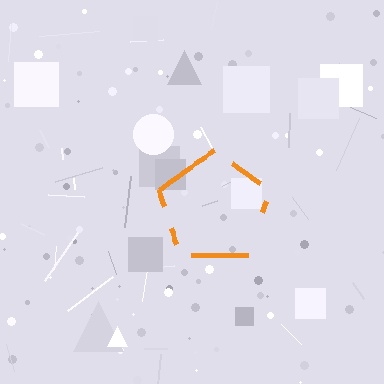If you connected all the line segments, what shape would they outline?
They would outline a pentagon.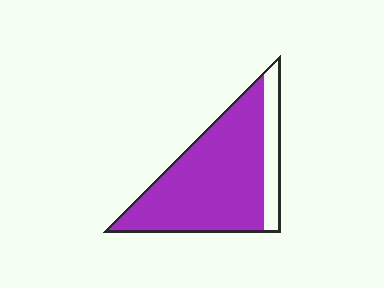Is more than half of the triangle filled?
Yes.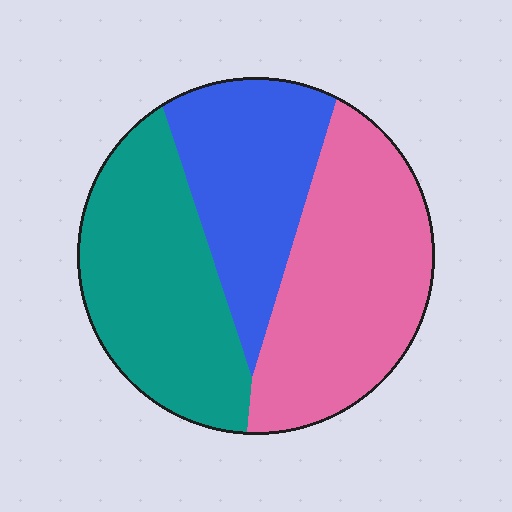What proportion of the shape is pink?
Pink takes up about three eighths (3/8) of the shape.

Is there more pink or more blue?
Pink.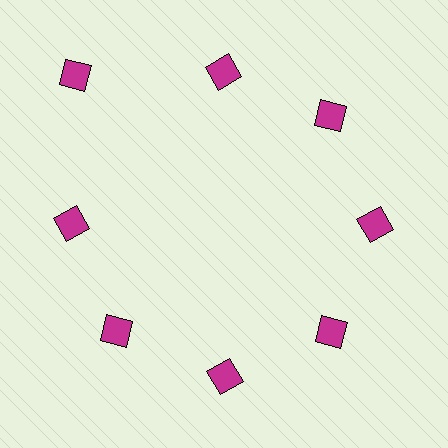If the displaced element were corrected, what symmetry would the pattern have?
It would have 8-fold rotational symmetry — the pattern would map onto itself every 45 degrees.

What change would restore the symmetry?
The symmetry would be restored by moving it inward, back onto the ring so that all 8 diamonds sit at equal angles and equal distance from the center.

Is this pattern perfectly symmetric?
No. The 8 magenta diamonds are arranged in a ring, but one element near the 10 o'clock position is pushed outward from the center, breaking the 8-fold rotational symmetry.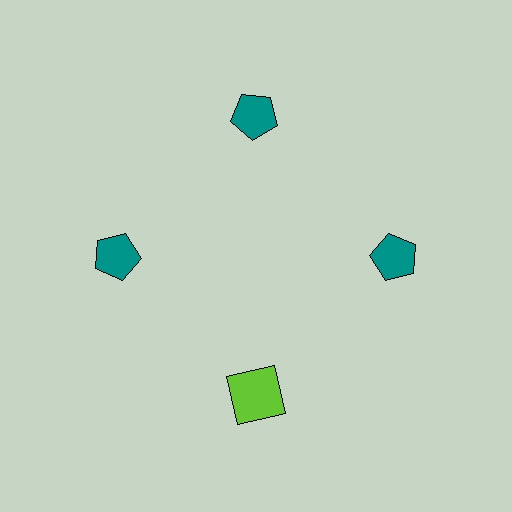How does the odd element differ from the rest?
It differs in both color (lime instead of teal) and shape (square instead of pentagon).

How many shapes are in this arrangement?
There are 4 shapes arranged in a ring pattern.